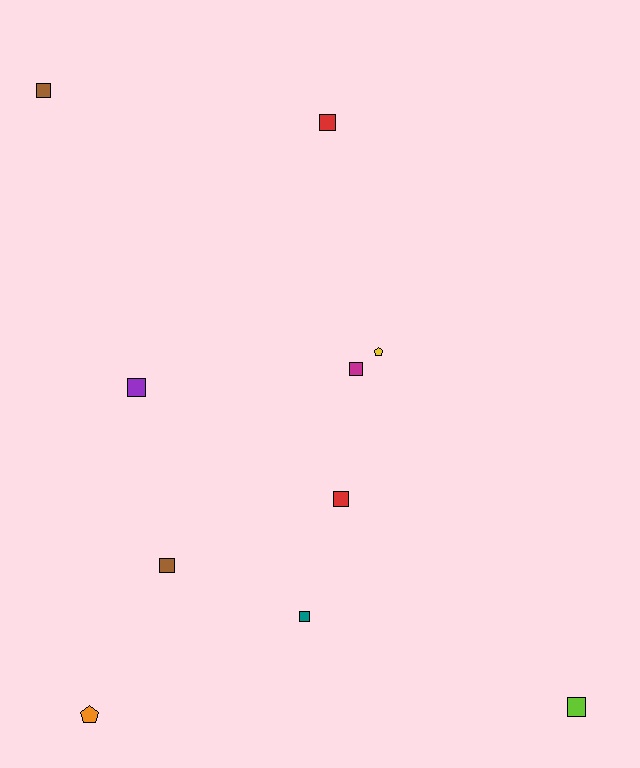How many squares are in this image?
There are 8 squares.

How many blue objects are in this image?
There are no blue objects.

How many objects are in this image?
There are 10 objects.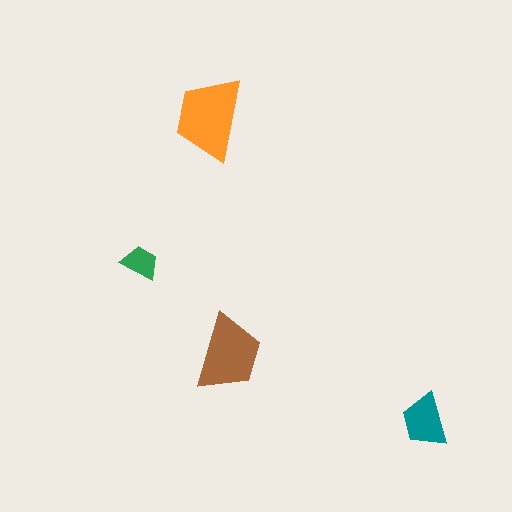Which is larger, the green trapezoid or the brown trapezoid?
The brown one.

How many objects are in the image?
There are 4 objects in the image.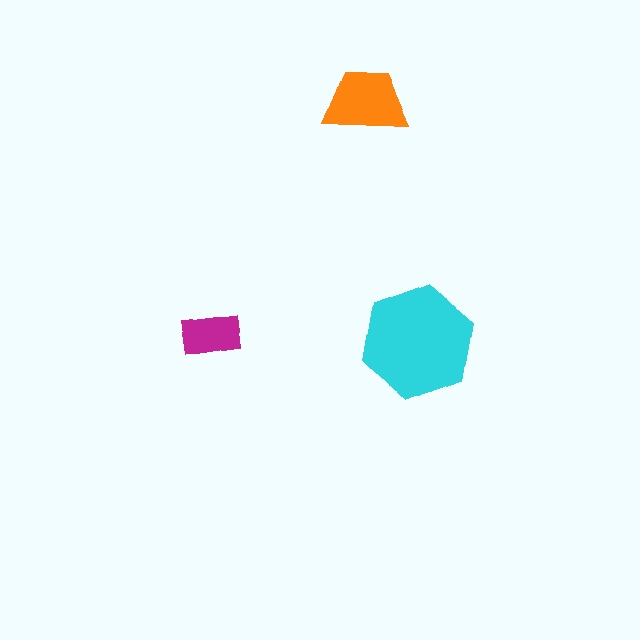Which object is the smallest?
The magenta rectangle.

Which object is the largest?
The cyan hexagon.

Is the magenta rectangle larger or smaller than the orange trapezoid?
Smaller.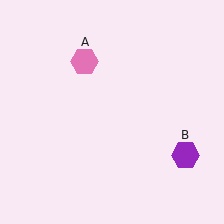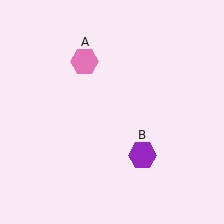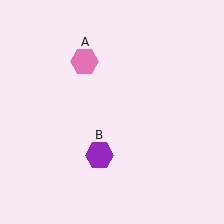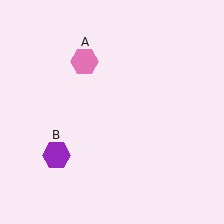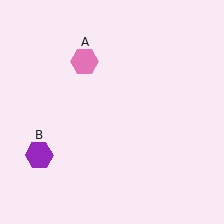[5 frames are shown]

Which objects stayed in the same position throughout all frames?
Pink hexagon (object A) remained stationary.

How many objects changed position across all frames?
1 object changed position: purple hexagon (object B).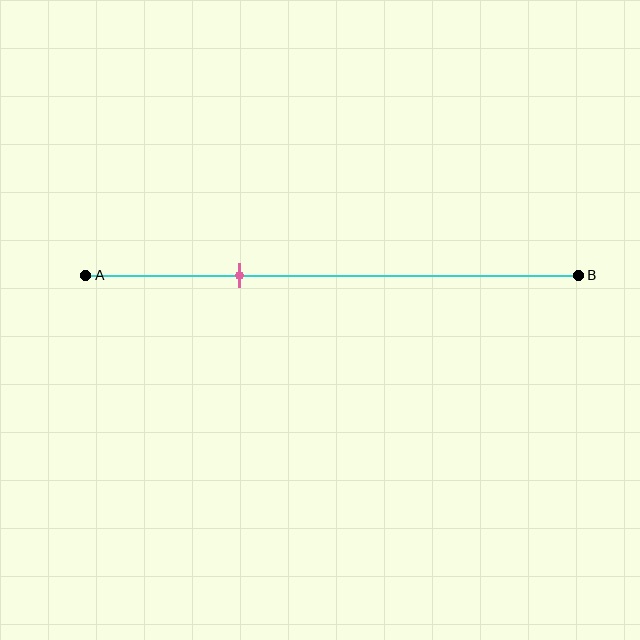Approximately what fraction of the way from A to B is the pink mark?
The pink mark is approximately 30% of the way from A to B.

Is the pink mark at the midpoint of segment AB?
No, the mark is at about 30% from A, not at the 50% midpoint.